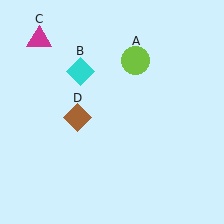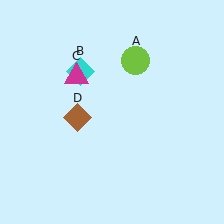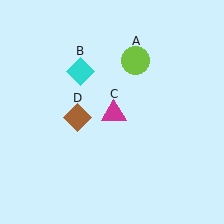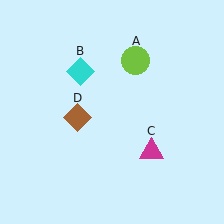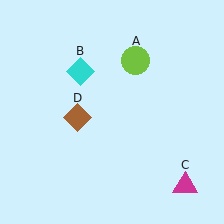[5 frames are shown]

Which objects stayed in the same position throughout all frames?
Lime circle (object A) and cyan diamond (object B) and brown diamond (object D) remained stationary.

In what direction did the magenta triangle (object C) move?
The magenta triangle (object C) moved down and to the right.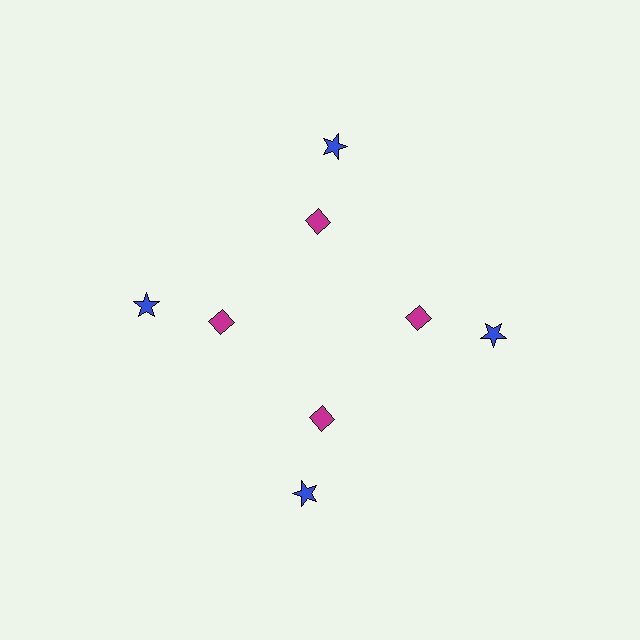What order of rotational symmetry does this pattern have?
This pattern has 4-fold rotational symmetry.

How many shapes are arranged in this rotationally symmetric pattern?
There are 8 shapes, arranged in 4 groups of 2.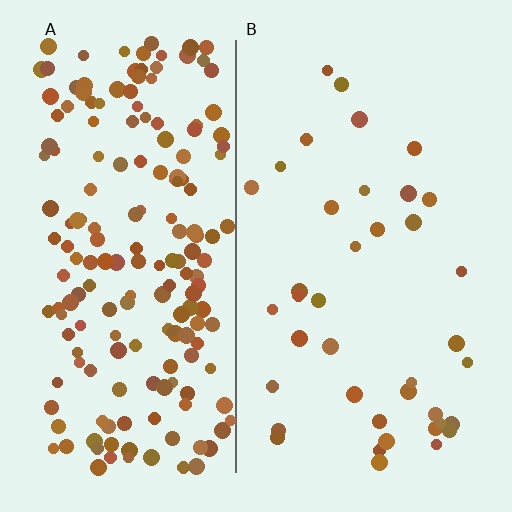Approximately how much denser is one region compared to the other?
Approximately 4.7× — region A over region B.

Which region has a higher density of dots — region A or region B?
A (the left).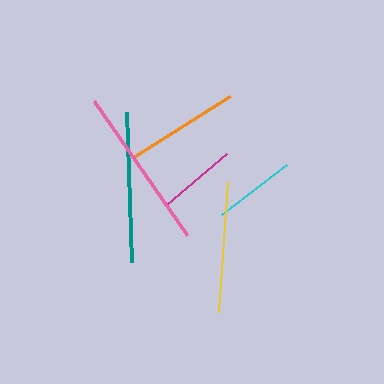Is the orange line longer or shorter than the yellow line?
The yellow line is longer than the orange line.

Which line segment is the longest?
The pink line is the longest at approximately 164 pixels.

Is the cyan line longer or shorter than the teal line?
The teal line is longer than the cyan line.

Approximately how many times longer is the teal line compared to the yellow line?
The teal line is approximately 1.1 times the length of the yellow line.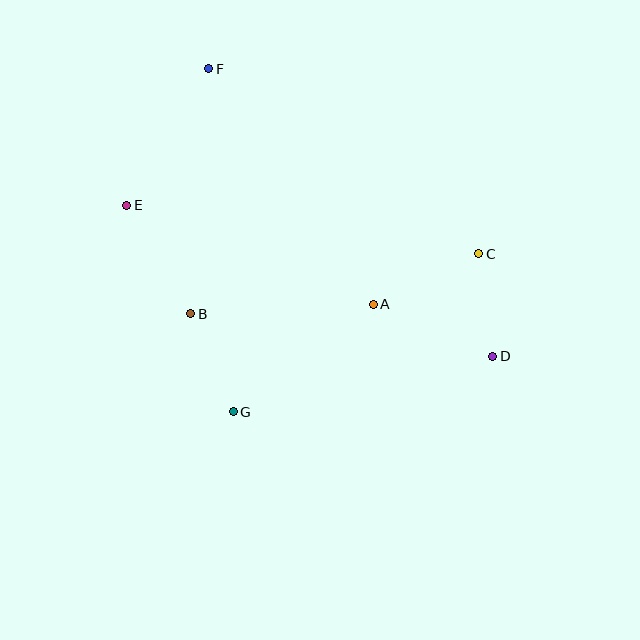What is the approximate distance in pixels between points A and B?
The distance between A and B is approximately 183 pixels.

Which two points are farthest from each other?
Points D and F are farthest from each other.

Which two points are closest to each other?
Points C and D are closest to each other.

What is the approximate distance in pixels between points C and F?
The distance between C and F is approximately 328 pixels.